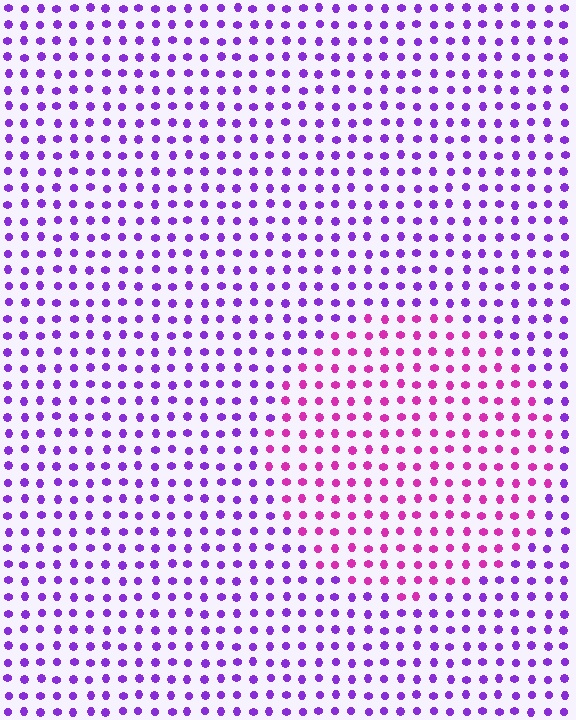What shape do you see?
I see a circle.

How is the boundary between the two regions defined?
The boundary is defined purely by a slight shift in hue (about 41 degrees). Spacing, size, and orientation are identical on both sides.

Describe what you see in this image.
The image is filled with small purple elements in a uniform arrangement. A circle-shaped region is visible where the elements are tinted to a slightly different hue, forming a subtle color boundary.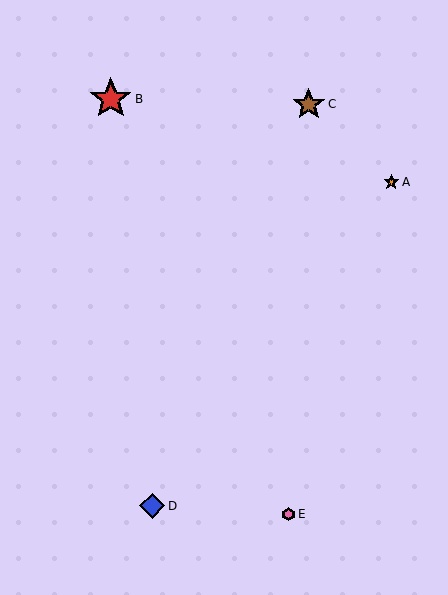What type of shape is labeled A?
Shape A is an orange star.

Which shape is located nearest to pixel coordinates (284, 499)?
The pink hexagon (labeled E) at (289, 514) is nearest to that location.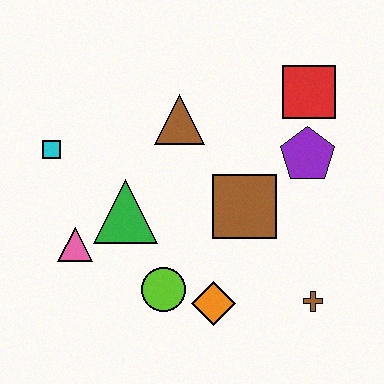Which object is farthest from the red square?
The pink triangle is farthest from the red square.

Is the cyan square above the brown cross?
Yes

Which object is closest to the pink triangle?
The green triangle is closest to the pink triangle.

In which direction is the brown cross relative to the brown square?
The brown cross is below the brown square.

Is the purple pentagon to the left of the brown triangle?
No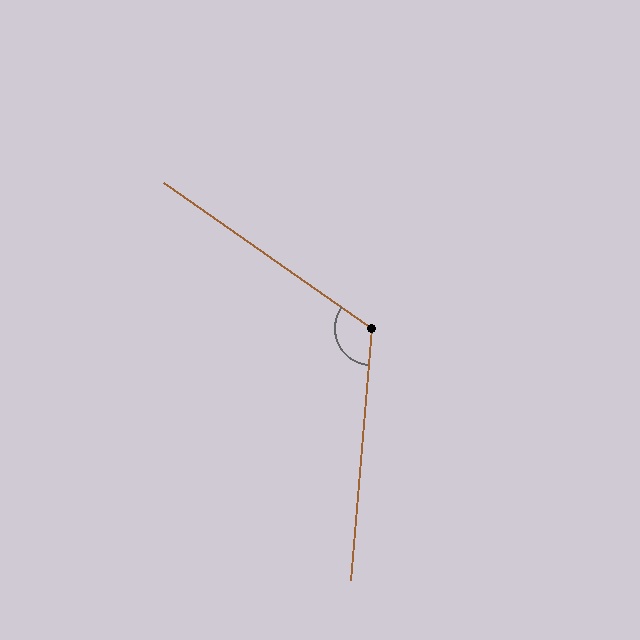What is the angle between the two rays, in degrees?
Approximately 120 degrees.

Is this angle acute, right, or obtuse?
It is obtuse.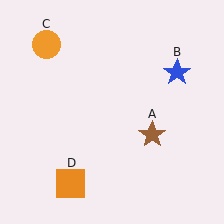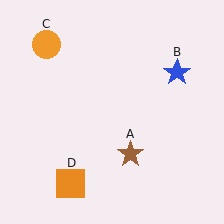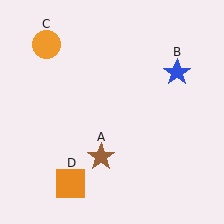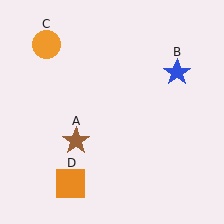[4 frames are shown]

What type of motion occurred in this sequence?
The brown star (object A) rotated clockwise around the center of the scene.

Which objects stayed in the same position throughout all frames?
Blue star (object B) and orange circle (object C) and orange square (object D) remained stationary.